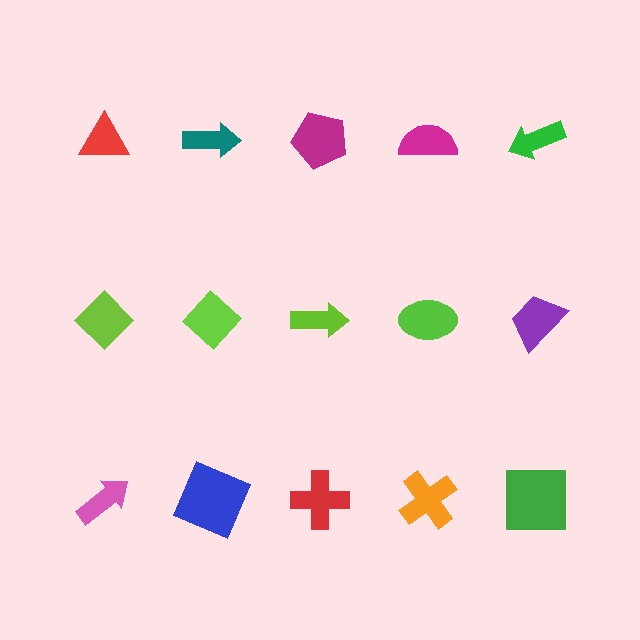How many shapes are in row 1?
5 shapes.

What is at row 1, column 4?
A magenta semicircle.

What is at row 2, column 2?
A lime diamond.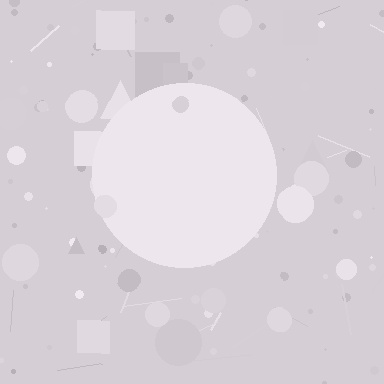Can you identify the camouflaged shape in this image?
The camouflaged shape is a circle.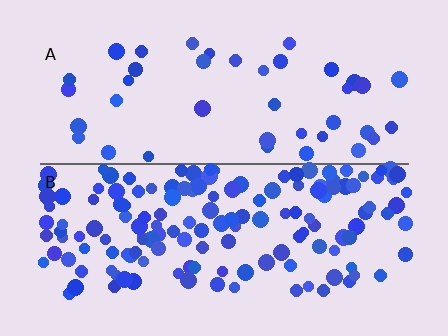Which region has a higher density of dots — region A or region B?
B (the bottom).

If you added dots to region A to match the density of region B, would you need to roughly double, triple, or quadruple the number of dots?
Approximately quadruple.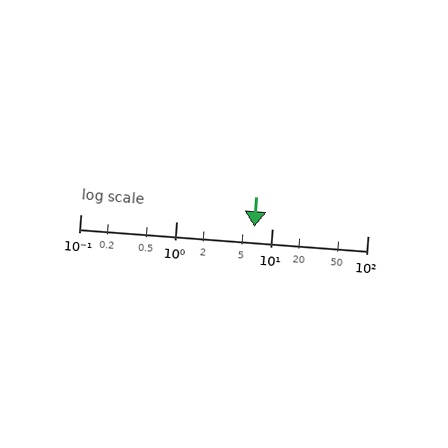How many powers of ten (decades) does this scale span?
The scale spans 3 decades, from 0.1 to 100.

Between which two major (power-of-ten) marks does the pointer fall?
The pointer is between 1 and 10.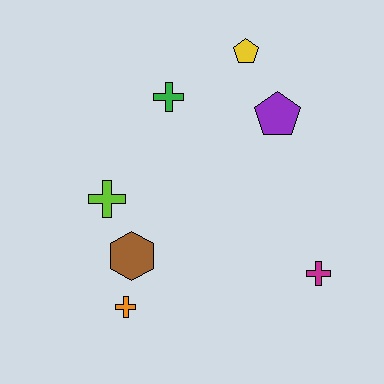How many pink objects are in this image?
There are no pink objects.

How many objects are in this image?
There are 7 objects.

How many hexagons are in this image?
There is 1 hexagon.